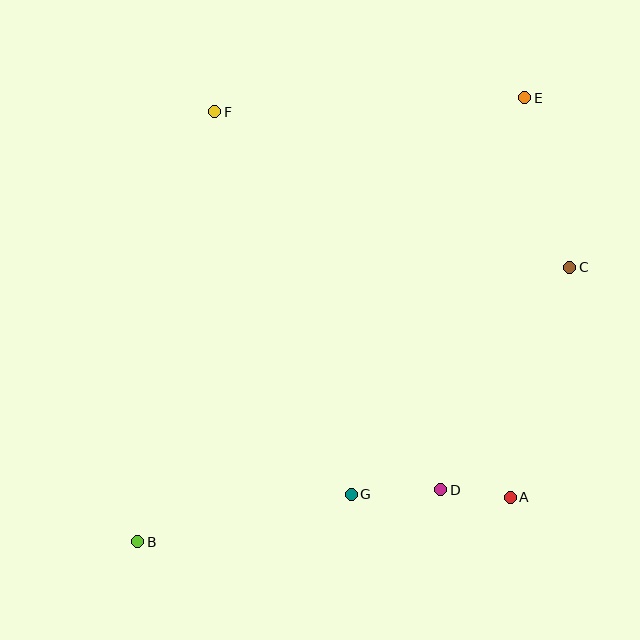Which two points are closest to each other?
Points A and D are closest to each other.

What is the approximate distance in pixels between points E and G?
The distance between E and G is approximately 433 pixels.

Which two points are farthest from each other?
Points B and E are farthest from each other.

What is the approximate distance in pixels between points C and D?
The distance between C and D is approximately 257 pixels.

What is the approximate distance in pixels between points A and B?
The distance between A and B is approximately 375 pixels.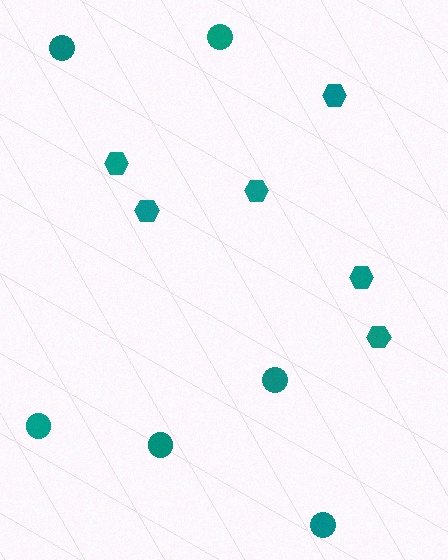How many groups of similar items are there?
There are 2 groups: one group of circles (6) and one group of hexagons (6).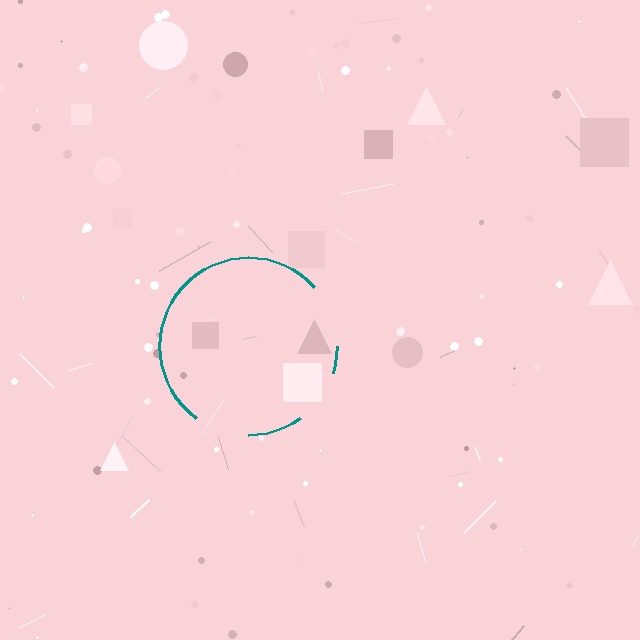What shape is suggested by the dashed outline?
The dashed outline suggests a circle.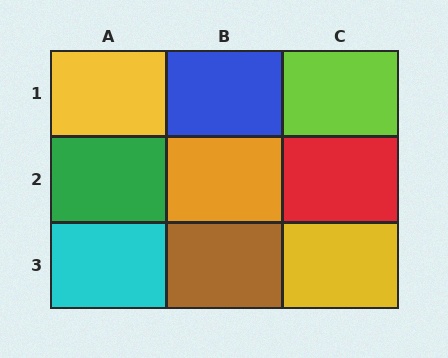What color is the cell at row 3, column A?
Cyan.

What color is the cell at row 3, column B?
Brown.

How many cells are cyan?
1 cell is cyan.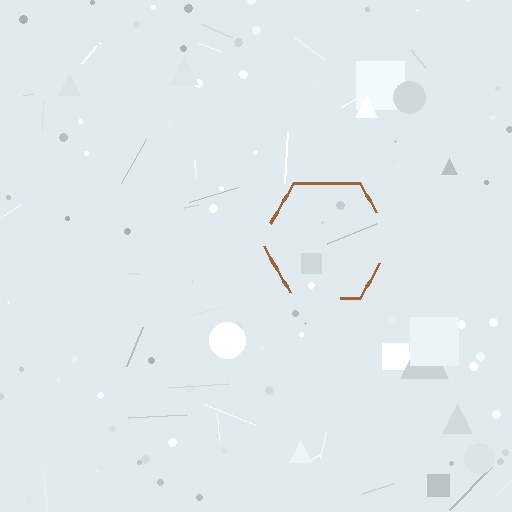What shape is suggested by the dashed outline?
The dashed outline suggests a hexagon.